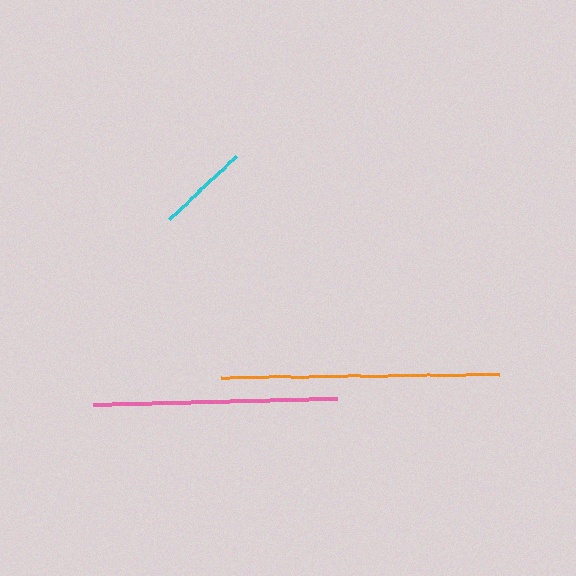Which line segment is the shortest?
The cyan line is the shortest at approximately 92 pixels.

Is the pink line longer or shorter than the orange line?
The orange line is longer than the pink line.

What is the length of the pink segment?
The pink segment is approximately 244 pixels long.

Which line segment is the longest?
The orange line is the longest at approximately 278 pixels.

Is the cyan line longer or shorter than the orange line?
The orange line is longer than the cyan line.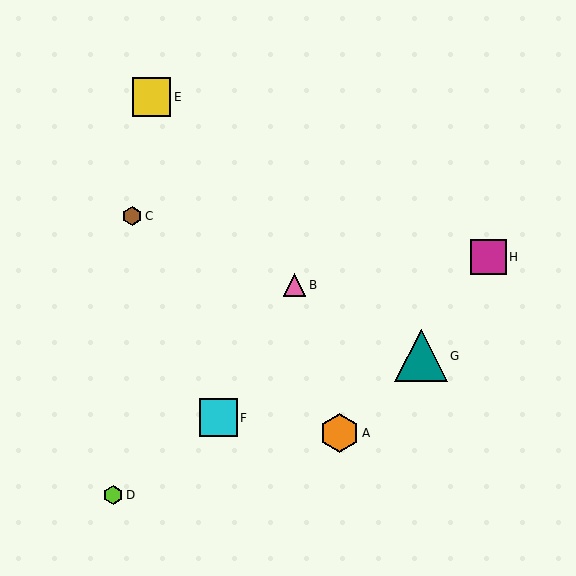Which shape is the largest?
The teal triangle (labeled G) is the largest.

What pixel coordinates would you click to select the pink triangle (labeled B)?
Click at (295, 285) to select the pink triangle B.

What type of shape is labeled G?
Shape G is a teal triangle.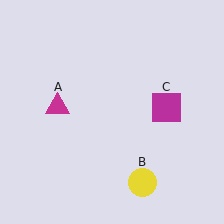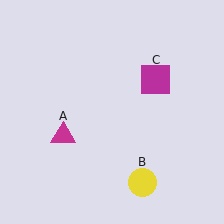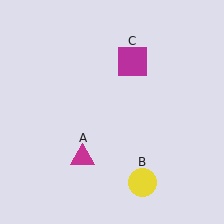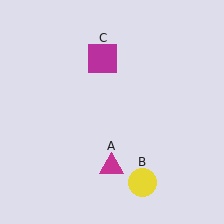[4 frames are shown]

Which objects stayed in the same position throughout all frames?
Yellow circle (object B) remained stationary.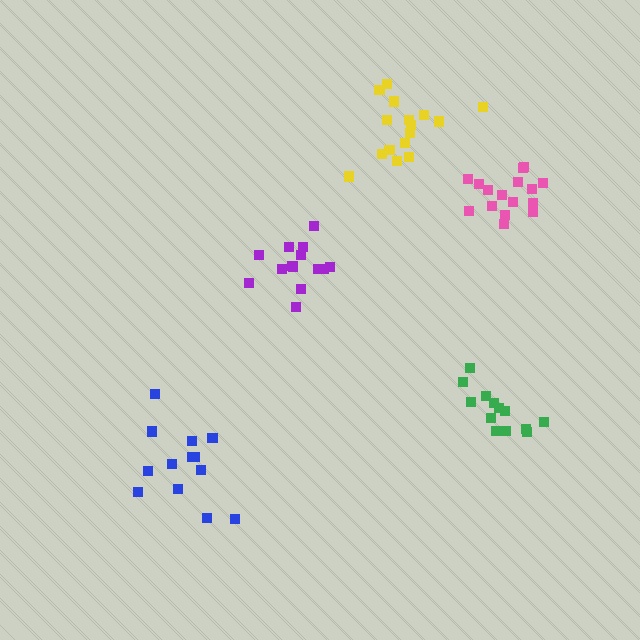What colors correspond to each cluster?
The clusters are colored: blue, purple, yellow, green, pink.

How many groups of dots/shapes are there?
There are 5 groups.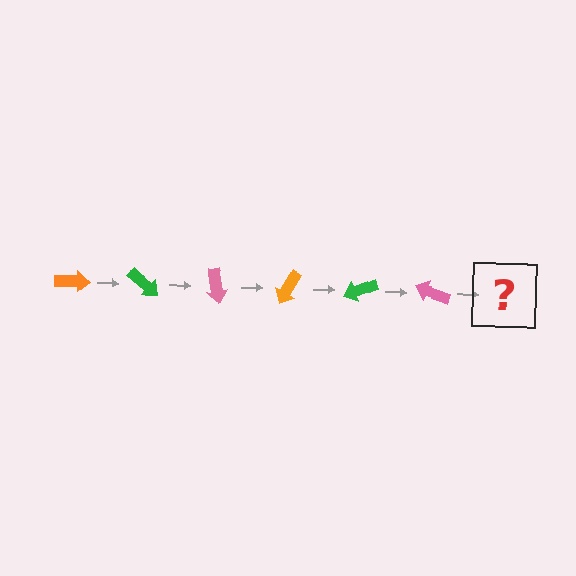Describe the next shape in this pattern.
It should be an orange arrow, rotated 240 degrees from the start.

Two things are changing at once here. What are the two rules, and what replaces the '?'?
The two rules are that it rotates 40 degrees each step and the color cycles through orange, green, and pink. The '?' should be an orange arrow, rotated 240 degrees from the start.